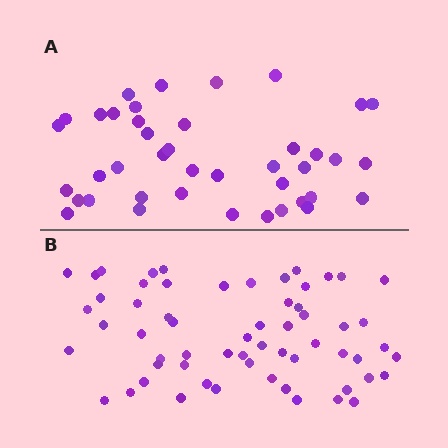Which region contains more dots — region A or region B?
Region B (the bottom region) has more dots.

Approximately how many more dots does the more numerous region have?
Region B has approximately 20 more dots than region A.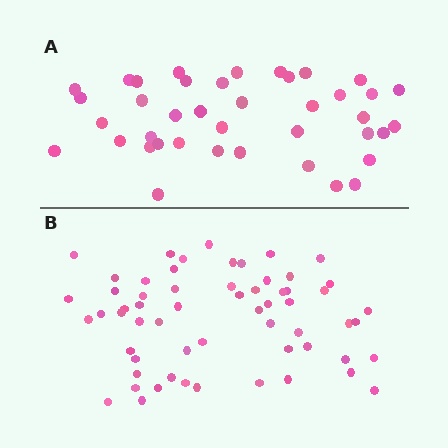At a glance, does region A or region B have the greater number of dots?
Region B (the bottom region) has more dots.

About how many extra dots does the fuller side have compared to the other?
Region B has approximately 20 more dots than region A.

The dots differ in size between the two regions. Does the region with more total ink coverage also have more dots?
No. Region A has more total ink coverage because its dots are larger, but region B actually contains more individual dots. Total area can be misleading — the number of items is what matters here.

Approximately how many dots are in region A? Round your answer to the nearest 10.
About 40 dots.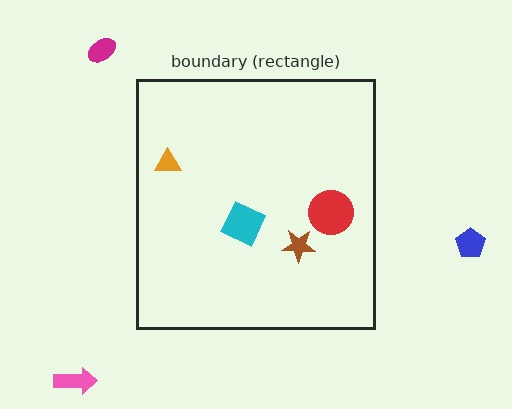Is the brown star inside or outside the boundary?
Inside.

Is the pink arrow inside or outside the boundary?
Outside.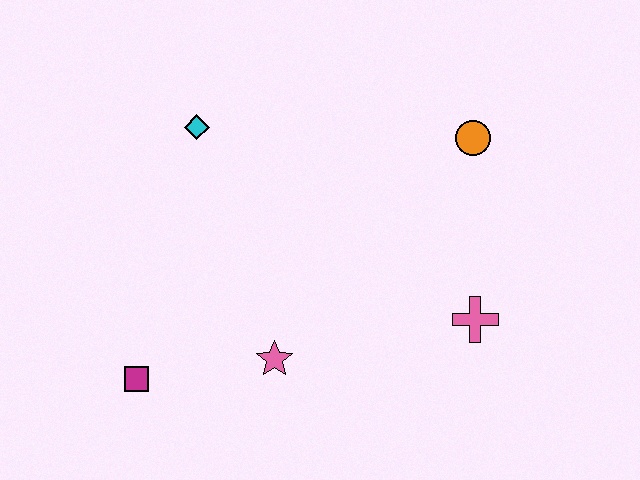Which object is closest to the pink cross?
The orange circle is closest to the pink cross.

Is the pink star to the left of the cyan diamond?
No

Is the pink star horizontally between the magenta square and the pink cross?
Yes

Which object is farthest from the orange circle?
The magenta square is farthest from the orange circle.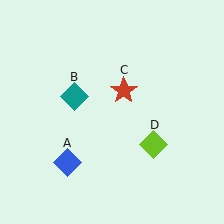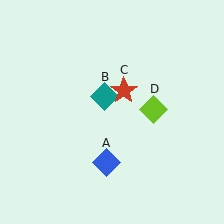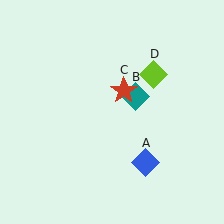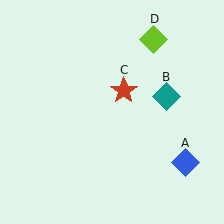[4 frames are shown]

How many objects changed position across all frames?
3 objects changed position: blue diamond (object A), teal diamond (object B), lime diamond (object D).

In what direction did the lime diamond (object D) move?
The lime diamond (object D) moved up.